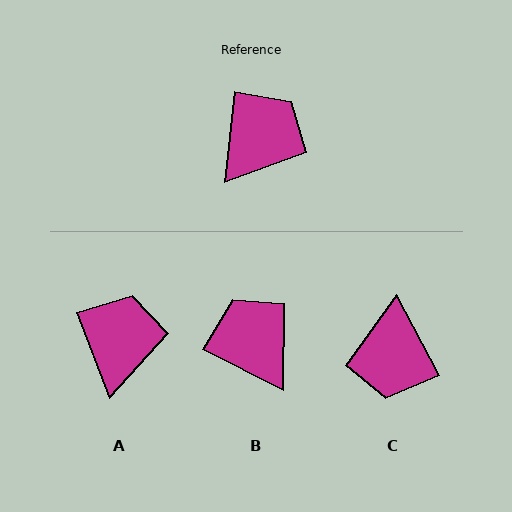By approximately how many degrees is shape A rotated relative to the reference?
Approximately 27 degrees counter-clockwise.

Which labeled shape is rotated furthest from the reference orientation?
C, about 146 degrees away.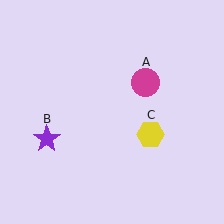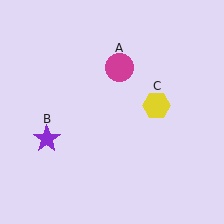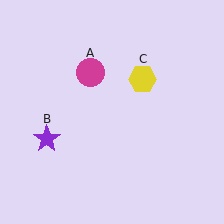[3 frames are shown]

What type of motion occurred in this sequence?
The magenta circle (object A), yellow hexagon (object C) rotated counterclockwise around the center of the scene.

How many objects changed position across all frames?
2 objects changed position: magenta circle (object A), yellow hexagon (object C).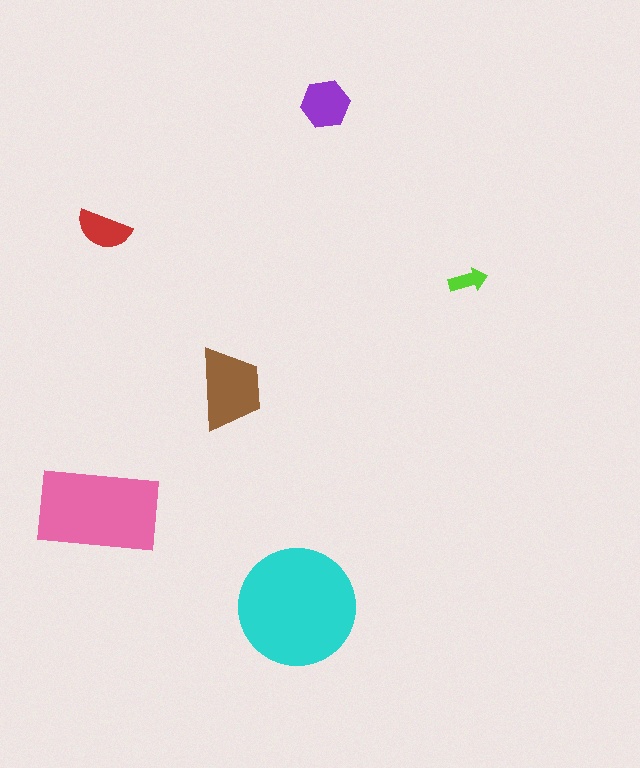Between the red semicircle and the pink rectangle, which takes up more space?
The pink rectangle.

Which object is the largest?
The cyan circle.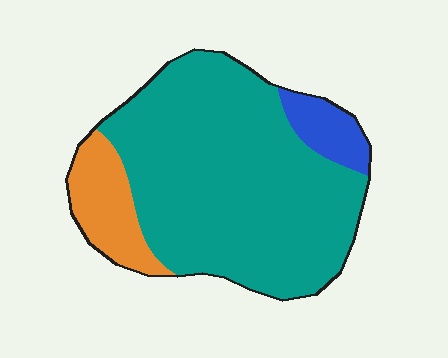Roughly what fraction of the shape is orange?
Orange takes up about one eighth (1/8) of the shape.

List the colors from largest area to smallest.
From largest to smallest: teal, orange, blue.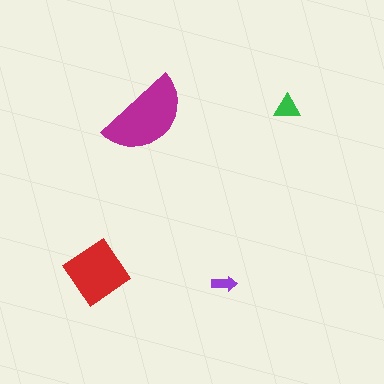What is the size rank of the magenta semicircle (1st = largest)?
1st.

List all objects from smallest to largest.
The purple arrow, the green triangle, the red diamond, the magenta semicircle.